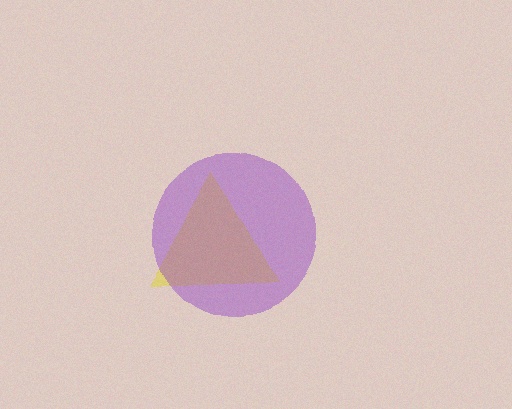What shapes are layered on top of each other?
The layered shapes are: a yellow triangle, a purple circle.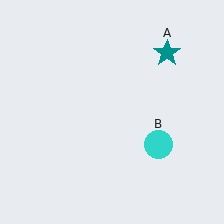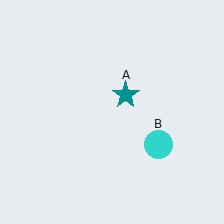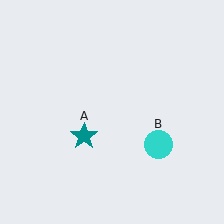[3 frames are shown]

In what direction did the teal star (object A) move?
The teal star (object A) moved down and to the left.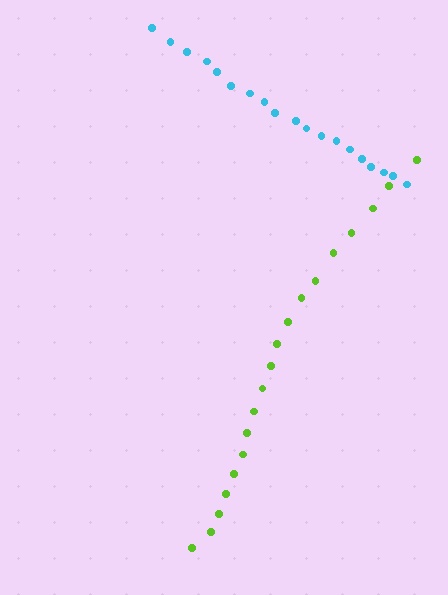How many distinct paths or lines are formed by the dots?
There are 2 distinct paths.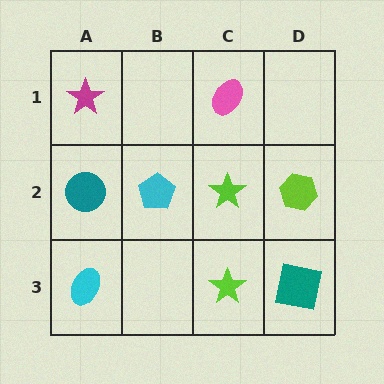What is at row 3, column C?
A lime star.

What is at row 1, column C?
A pink ellipse.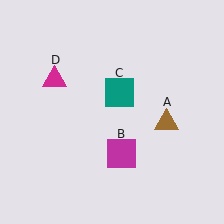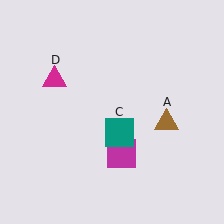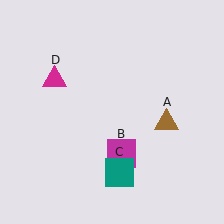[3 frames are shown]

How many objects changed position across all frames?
1 object changed position: teal square (object C).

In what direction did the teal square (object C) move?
The teal square (object C) moved down.